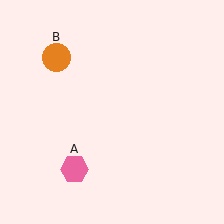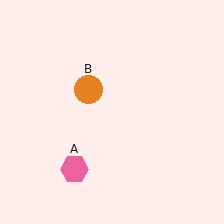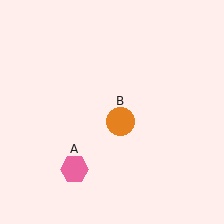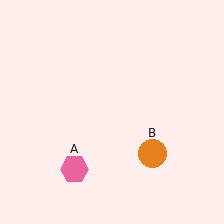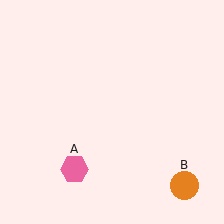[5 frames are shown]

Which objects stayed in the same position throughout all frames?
Pink hexagon (object A) remained stationary.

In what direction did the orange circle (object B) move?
The orange circle (object B) moved down and to the right.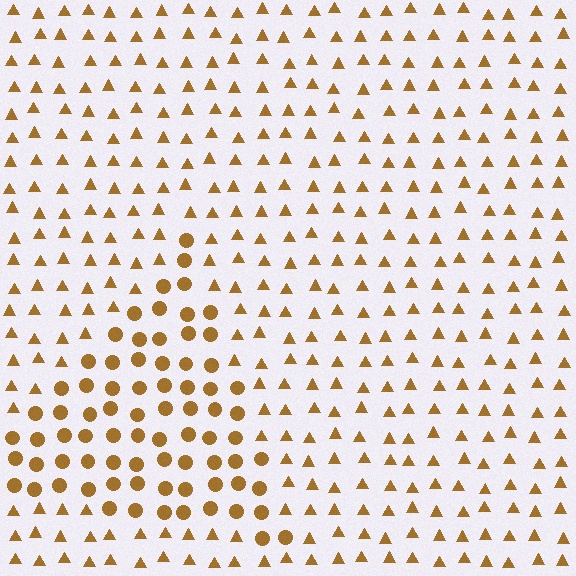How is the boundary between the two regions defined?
The boundary is defined by a change in element shape: circles inside vs. triangles outside. All elements share the same color and spacing.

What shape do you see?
I see a triangle.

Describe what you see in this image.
The image is filled with small brown elements arranged in a uniform grid. A triangle-shaped region contains circles, while the surrounding area contains triangles. The boundary is defined purely by the change in element shape.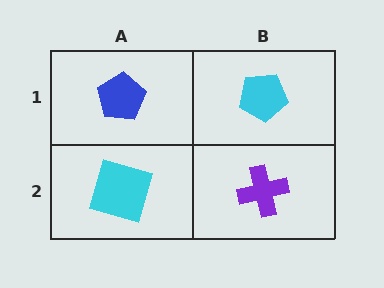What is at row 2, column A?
A cyan square.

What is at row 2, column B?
A purple cross.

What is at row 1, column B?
A cyan pentagon.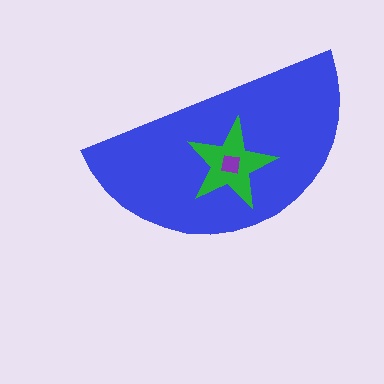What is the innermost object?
The purple square.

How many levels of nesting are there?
3.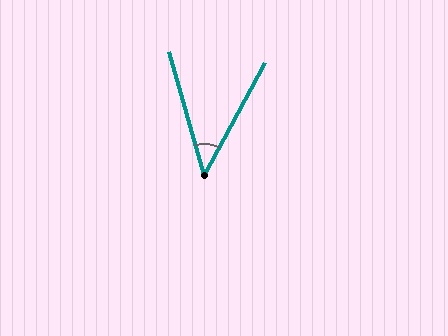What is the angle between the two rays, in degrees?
Approximately 44 degrees.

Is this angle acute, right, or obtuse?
It is acute.